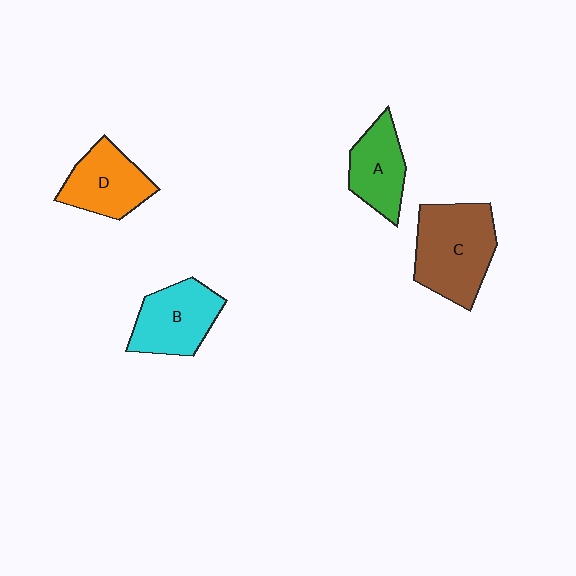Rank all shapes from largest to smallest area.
From largest to smallest: C (brown), B (cyan), D (orange), A (green).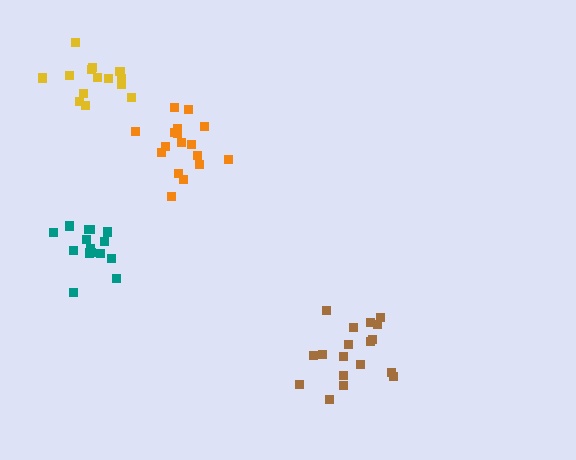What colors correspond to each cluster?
The clusters are colored: orange, teal, brown, yellow.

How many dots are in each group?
Group 1: 17 dots, Group 2: 15 dots, Group 3: 18 dots, Group 4: 14 dots (64 total).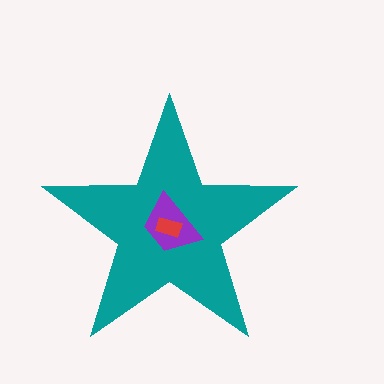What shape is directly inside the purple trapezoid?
The red rectangle.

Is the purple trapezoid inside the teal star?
Yes.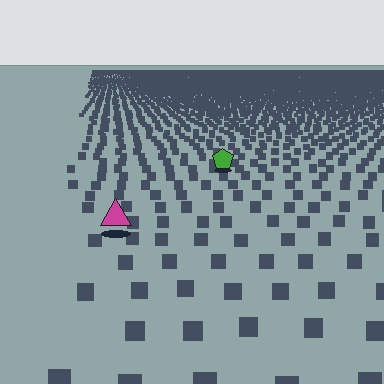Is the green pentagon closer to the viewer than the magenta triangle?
No. The magenta triangle is closer — you can tell from the texture gradient: the ground texture is coarser near it.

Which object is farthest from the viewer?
The green pentagon is farthest from the viewer. It appears smaller and the ground texture around it is denser.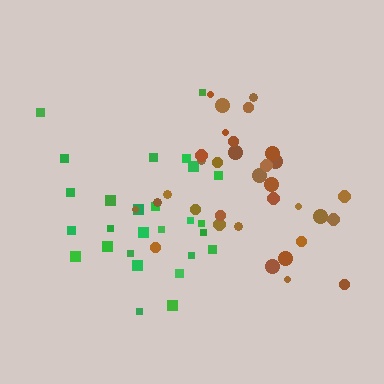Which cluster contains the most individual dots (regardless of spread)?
Brown (34).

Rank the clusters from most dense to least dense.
brown, green.